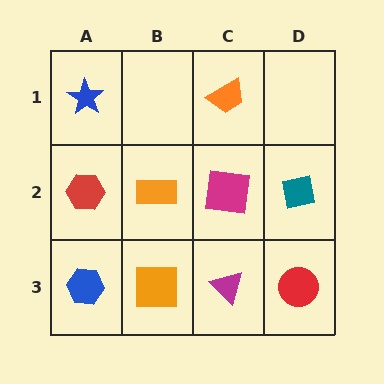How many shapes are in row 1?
2 shapes.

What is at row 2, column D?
A teal square.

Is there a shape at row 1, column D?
No, that cell is empty.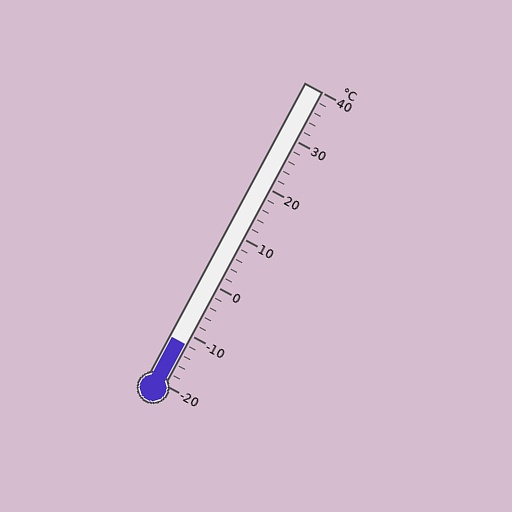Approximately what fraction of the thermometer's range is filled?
The thermometer is filled to approximately 15% of its range.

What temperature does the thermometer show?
The thermometer shows approximately -12°C.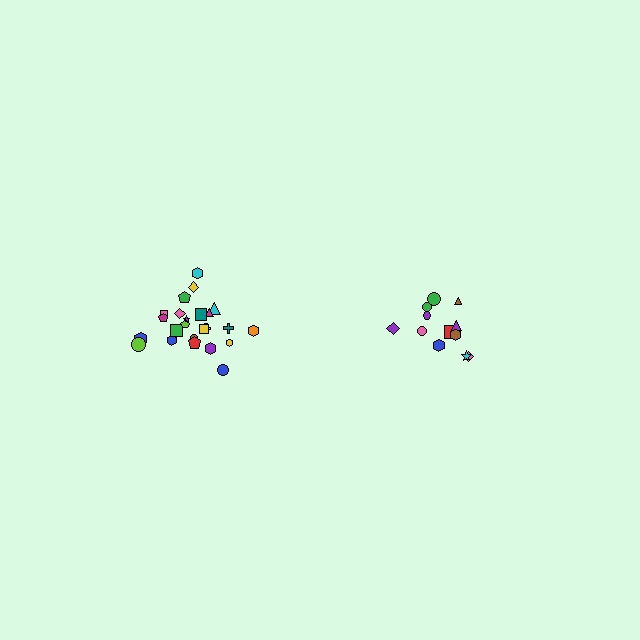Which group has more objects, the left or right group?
The left group.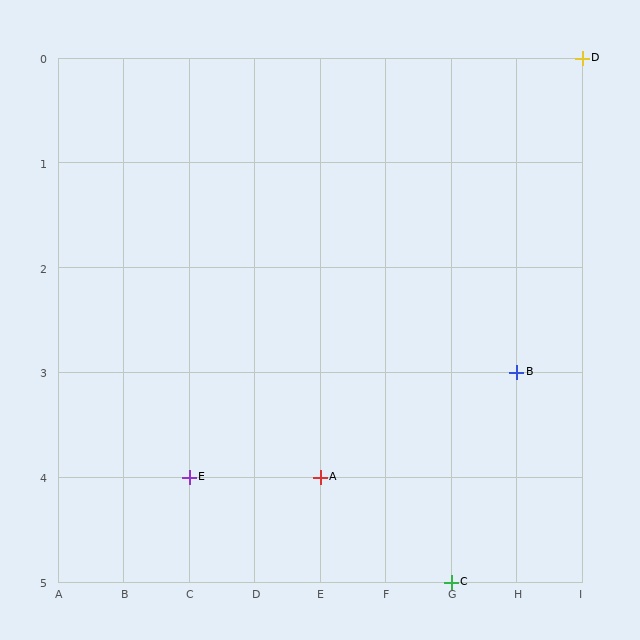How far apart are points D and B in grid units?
Points D and B are 1 column and 3 rows apart (about 3.2 grid units diagonally).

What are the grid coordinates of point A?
Point A is at grid coordinates (E, 4).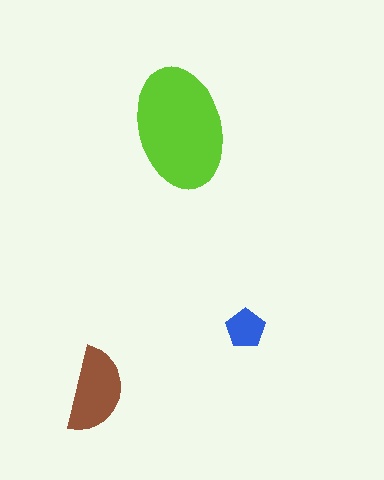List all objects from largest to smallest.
The lime ellipse, the brown semicircle, the blue pentagon.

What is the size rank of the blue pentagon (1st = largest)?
3rd.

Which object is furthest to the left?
The brown semicircle is leftmost.